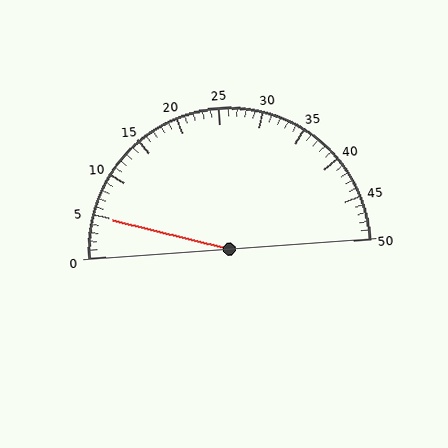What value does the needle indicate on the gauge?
The needle indicates approximately 5.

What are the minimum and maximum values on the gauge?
The gauge ranges from 0 to 50.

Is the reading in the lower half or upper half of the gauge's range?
The reading is in the lower half of the range (0 to 50).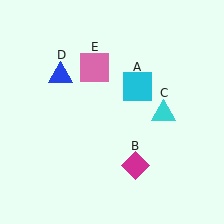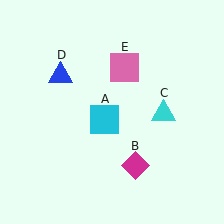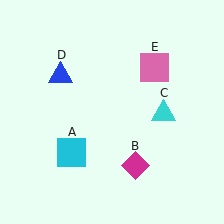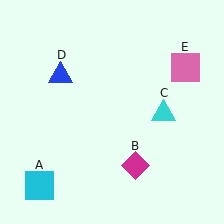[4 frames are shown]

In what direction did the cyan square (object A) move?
The cyan square (object A) moved down and to the left.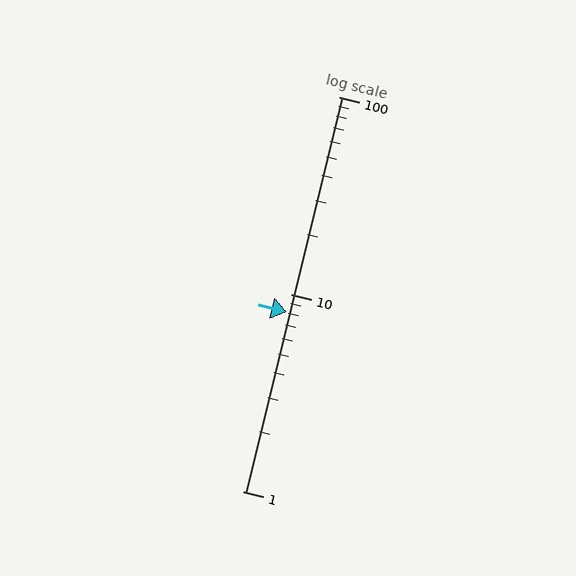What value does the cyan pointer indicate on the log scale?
The pointer indicates approximately 8.1.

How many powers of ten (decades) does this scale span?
The scale spans 2 decades, from 1 to 100.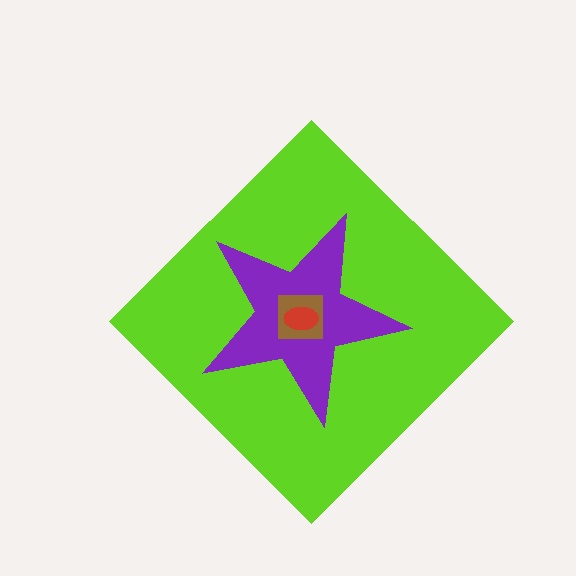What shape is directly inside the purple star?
The brown square.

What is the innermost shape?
The red ellipse.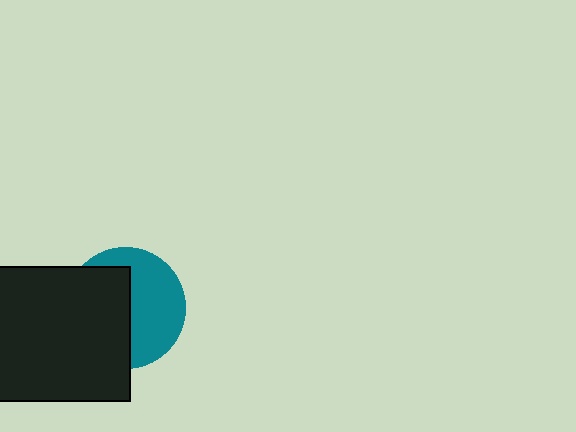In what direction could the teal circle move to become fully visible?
The teal circle could move right. That would shift it out from behind the black square entirely.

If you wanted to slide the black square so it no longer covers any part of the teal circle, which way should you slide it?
Slide it left — that is the most direct way to separate the two shapes.